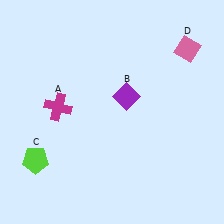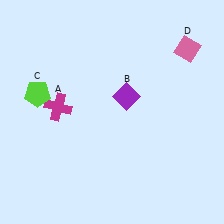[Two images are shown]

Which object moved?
The lime pentagon (C) moved up.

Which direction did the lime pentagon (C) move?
The lime pentagon (C) moved up.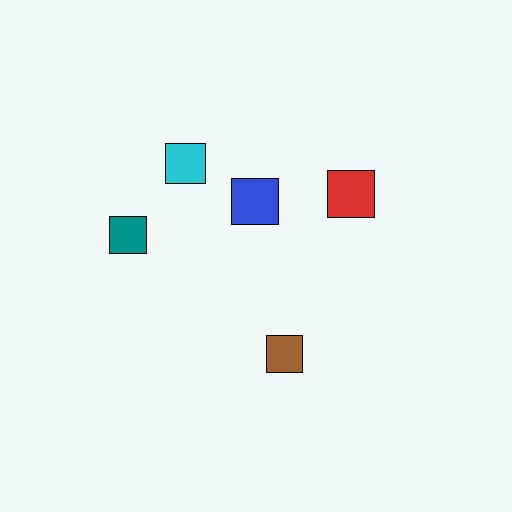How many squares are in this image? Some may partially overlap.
There are 5 squares.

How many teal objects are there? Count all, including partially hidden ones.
There is 1 teal object.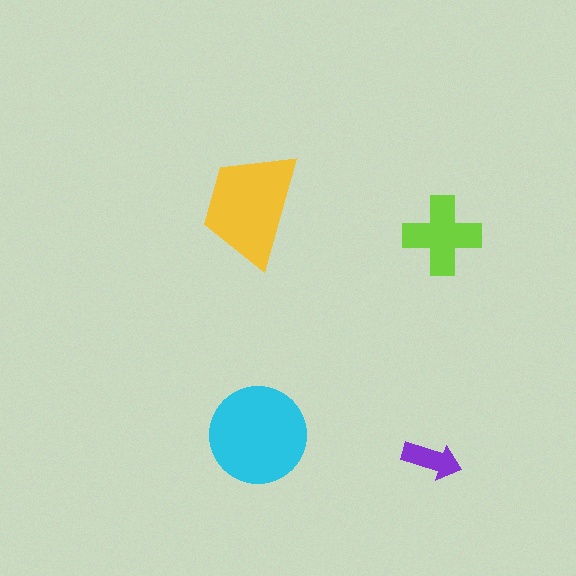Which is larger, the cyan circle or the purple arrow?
The cyan circle.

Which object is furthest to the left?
The yellow trapezoid is leftmost.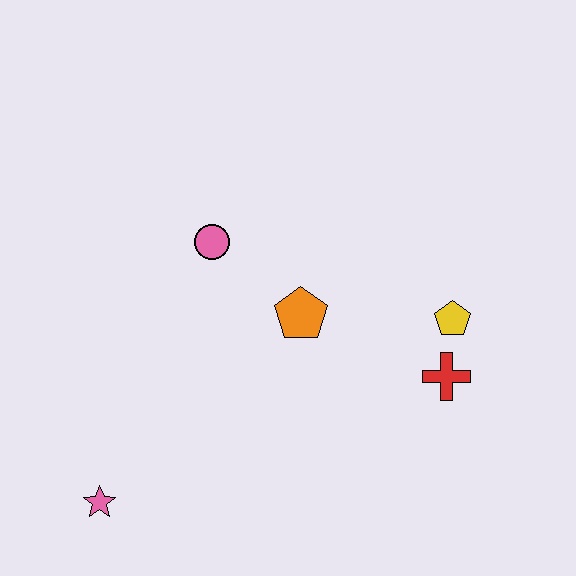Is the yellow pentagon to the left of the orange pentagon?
No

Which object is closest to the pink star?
The orange pentagon is closest to the pink star.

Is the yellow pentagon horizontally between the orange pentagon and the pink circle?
No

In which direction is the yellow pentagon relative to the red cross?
The yellow pentagon is above the red cross.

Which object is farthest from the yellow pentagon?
The pink star is farthest from the yellow pentagon.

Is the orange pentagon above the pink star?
Yes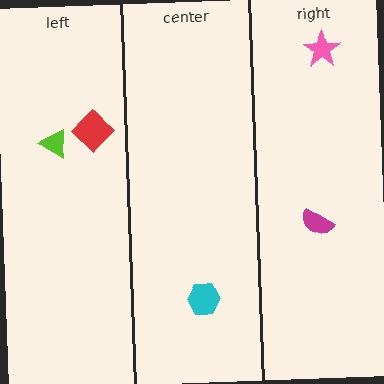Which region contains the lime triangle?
The left region.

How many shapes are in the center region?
1.